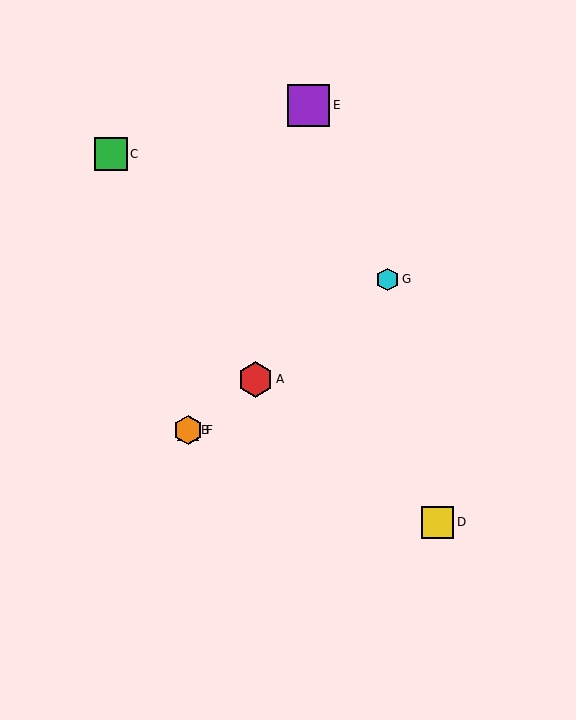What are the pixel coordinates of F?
Object F is at (188, 430).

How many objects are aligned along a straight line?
4 objects (A, B, F, G) are aligned along a straight line.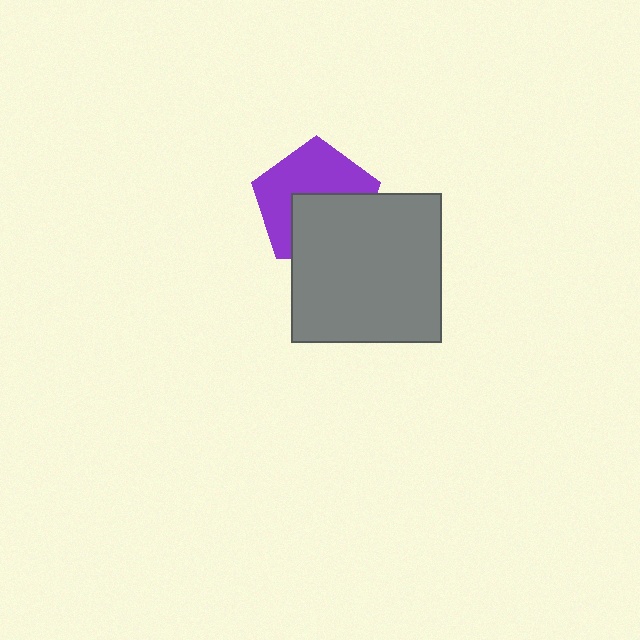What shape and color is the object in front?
The object in front is a gray square.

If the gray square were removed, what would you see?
You would see the complete purple pentagon.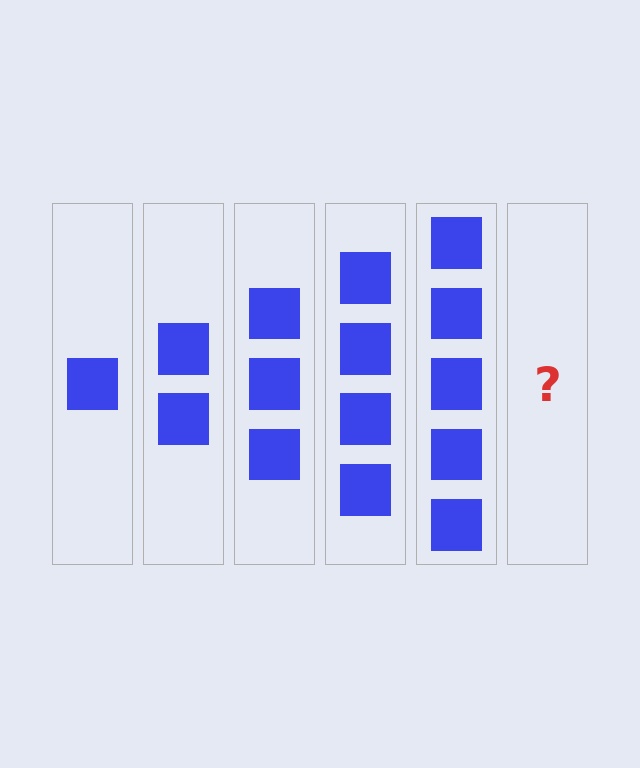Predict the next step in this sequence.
The next step is 6 squares.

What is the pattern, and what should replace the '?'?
The pattern is that each step adds one more square. The '?' should be 6 squares.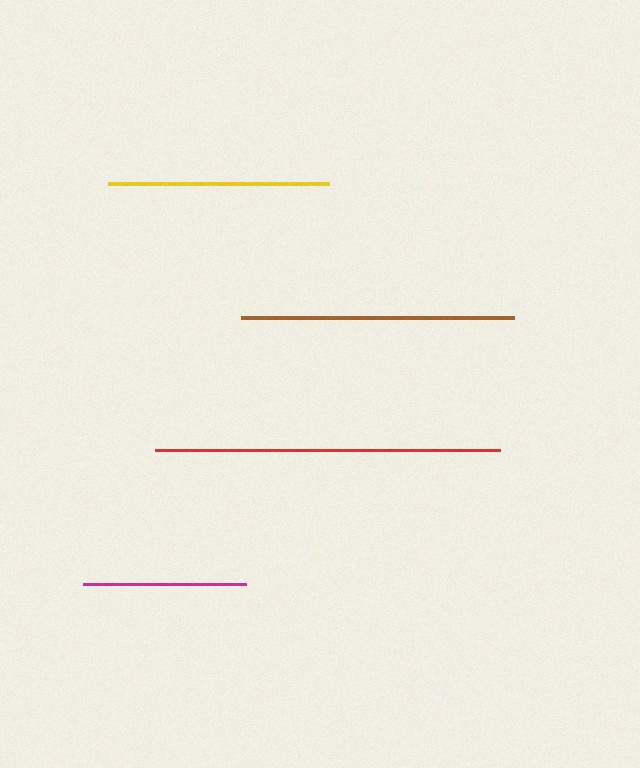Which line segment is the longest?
The red line is the longest at approximately 345 pixels.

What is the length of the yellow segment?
The yellow segment is approximately 222 pixels long.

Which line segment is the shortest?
The magenta line is the shortest at approximately 163 pixels.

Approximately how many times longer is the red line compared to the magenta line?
The red line is approximately 2.1 times the length of the magenta line.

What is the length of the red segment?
The red segment is approximately 345 pixels long.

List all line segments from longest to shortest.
From longest to shortest: red, brown, yellow, magenta.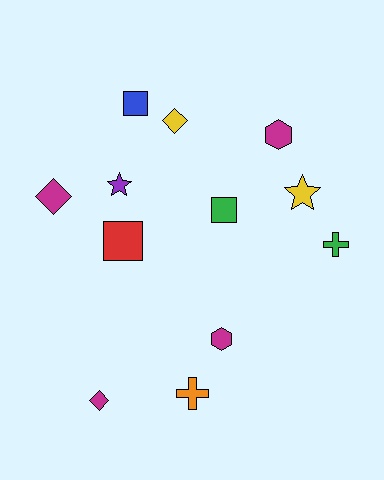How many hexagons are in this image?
There are 2 hexagons.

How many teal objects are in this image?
There are no teal objects.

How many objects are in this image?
There are 12 objects.